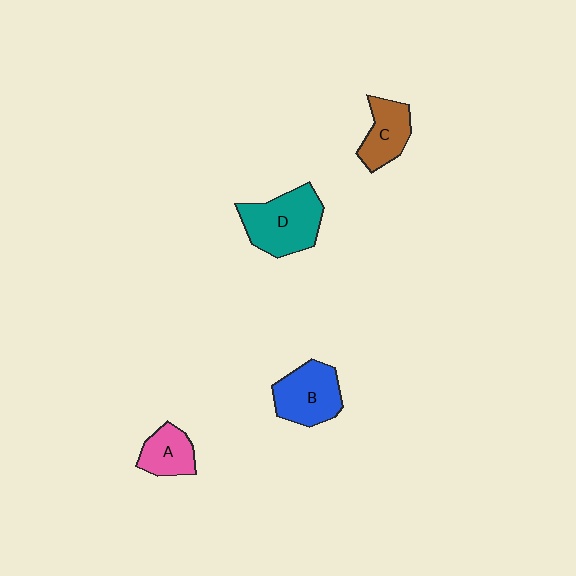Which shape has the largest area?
Shape D (teal).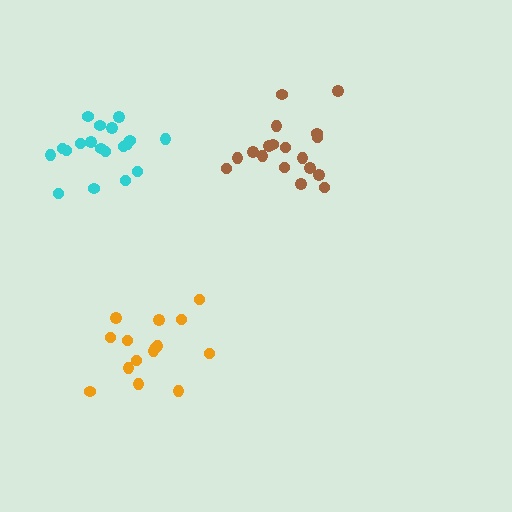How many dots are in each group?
Group 1: 19 dots, Group 2: 18 dots, Group 3: 15 dots (52 total).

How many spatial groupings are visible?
There are 3 spatial groupings.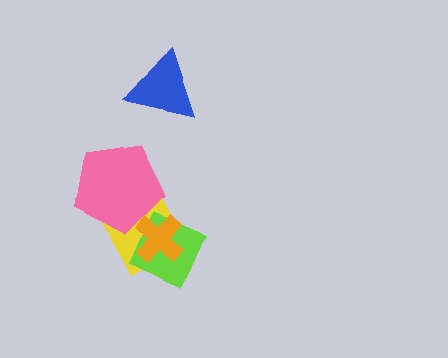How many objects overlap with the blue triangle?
0 objects overlap with the blue triangle.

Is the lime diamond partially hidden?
Yes, it is partially covered by another shape.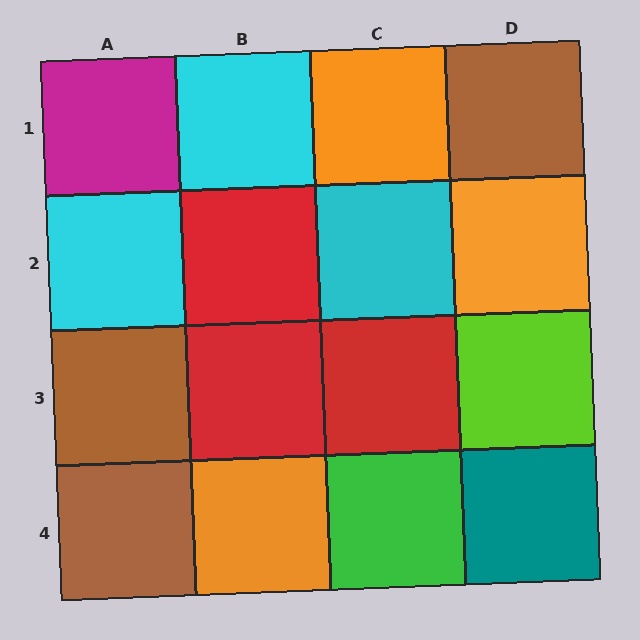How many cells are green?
1 cell is green.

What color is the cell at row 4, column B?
Orange.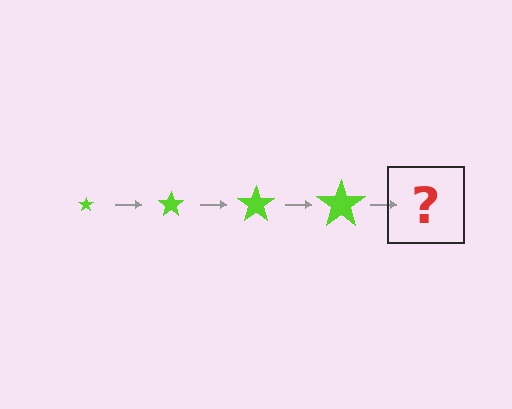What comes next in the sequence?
The next element should be a lime star, larger than the previous one.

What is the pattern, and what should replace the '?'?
The pattern is that the star gets progressively larger each step. The '?' should be a lime star, larger than the previous one.